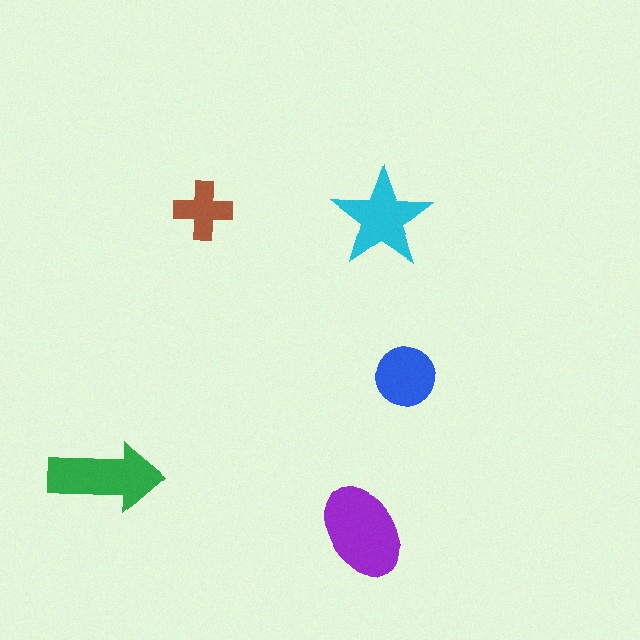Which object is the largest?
The purple ellipse.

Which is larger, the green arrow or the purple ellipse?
The purple ellipse.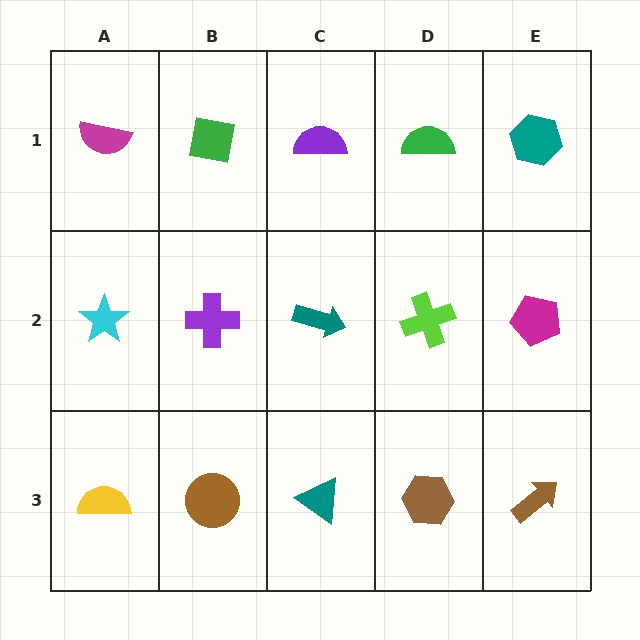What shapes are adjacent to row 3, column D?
A lime cross (row 2, column D), a teal triangle (row 3, column C), a brown arrow (row 3, column E).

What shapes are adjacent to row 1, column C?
A teal arrow (row 2, column C), a green square (row 1, column B), a green semicircle (row 1, column D).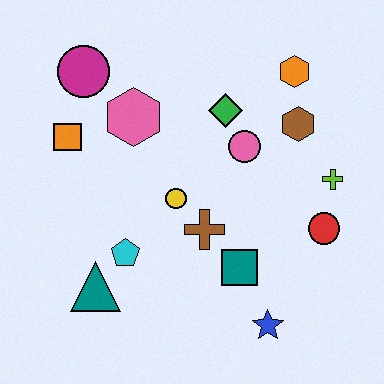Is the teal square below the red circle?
Yes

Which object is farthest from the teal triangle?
The orange hexagon is farthest from the teal triangle.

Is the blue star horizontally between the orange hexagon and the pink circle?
Yes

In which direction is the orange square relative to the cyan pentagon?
The orange square is above the cyan pentagon.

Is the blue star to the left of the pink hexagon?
No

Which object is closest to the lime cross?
The red circle is closest to the lime cross.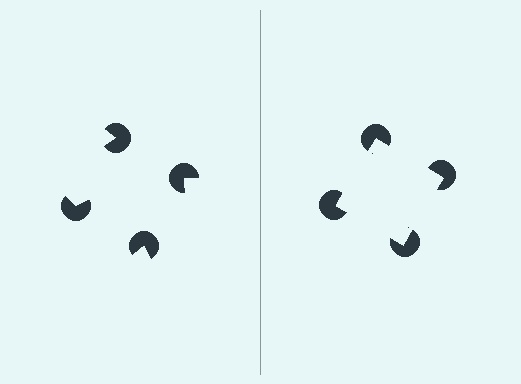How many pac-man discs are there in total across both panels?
8 — 4 on each side.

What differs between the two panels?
The pac-man discs are positioned identically on both sides; only the wedge orientations differ. On the right they align to a square; on the left they are misaligned.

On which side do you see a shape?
An illusory square appears on the right side. On the left side the wedge cuts are rotated, so no coherent shape forms.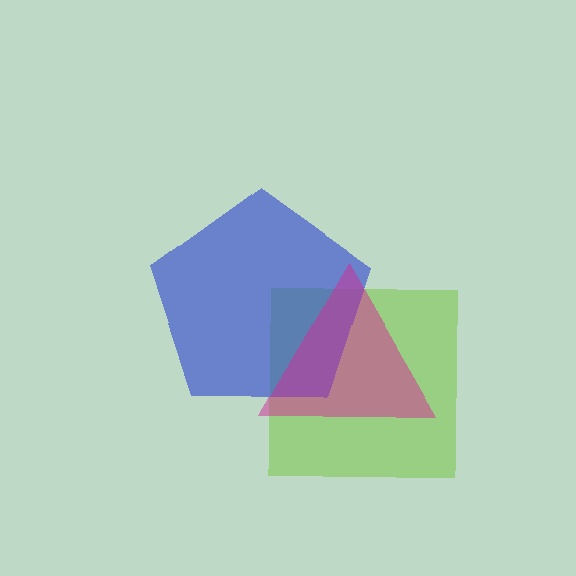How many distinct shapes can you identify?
There are 3 distinct shapes: a lime square, a blue pentagon, a magenta triangle.